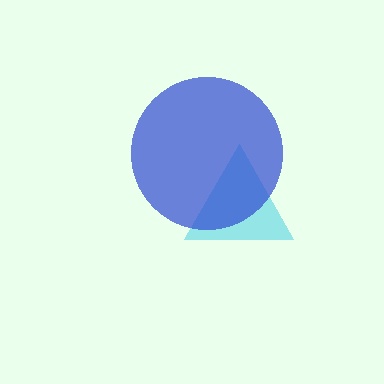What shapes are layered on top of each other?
The layered shapes are: a cyan triangle, a blue circle.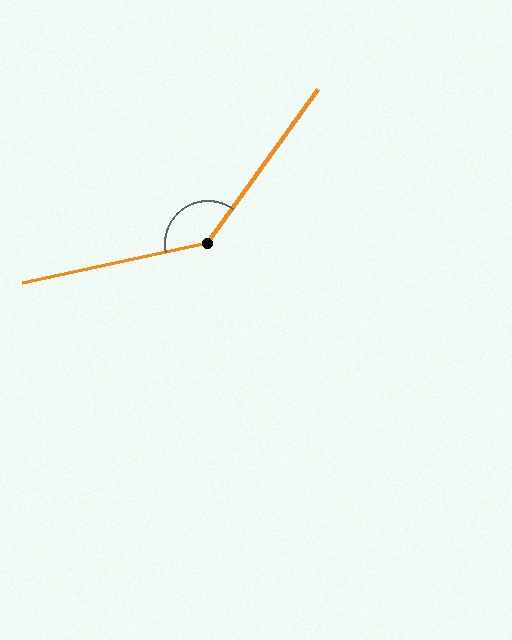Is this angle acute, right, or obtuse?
It is obtuse.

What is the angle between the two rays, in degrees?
Approximately 138 degrees.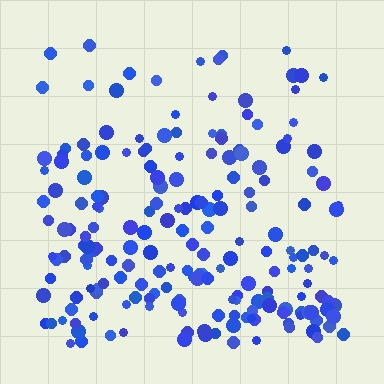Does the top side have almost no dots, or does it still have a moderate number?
Still a moderate number, just noticeably fewer than the bottom.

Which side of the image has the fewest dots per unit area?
The top.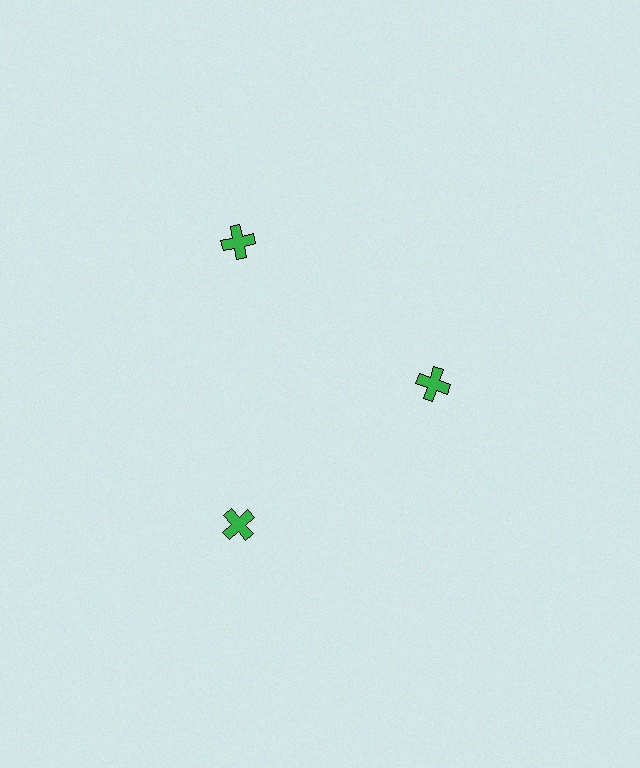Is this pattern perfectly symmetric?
No. The 3 green crosses are arranged in a ring, but one element near the 3 o'clock position is pulled inward toward the center, breaking the 3-fold rotational symmetry.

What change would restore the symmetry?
The symmetry would be restored by moving it outward, back onto the ring so that all 3 crosses sit at equal angles and equal distance from the center.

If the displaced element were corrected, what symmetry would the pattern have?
It would have 3-fold rotational symmetry — the pattern would map onto itself every 120 degrees.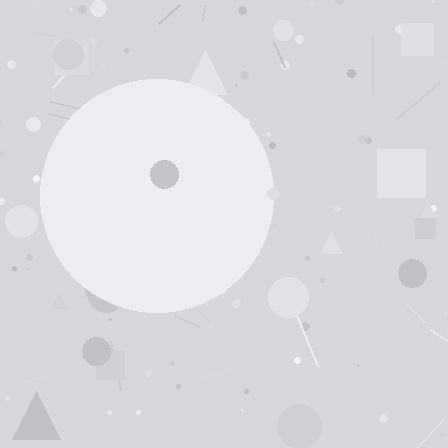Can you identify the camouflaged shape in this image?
The camouflaged shape is a circle.